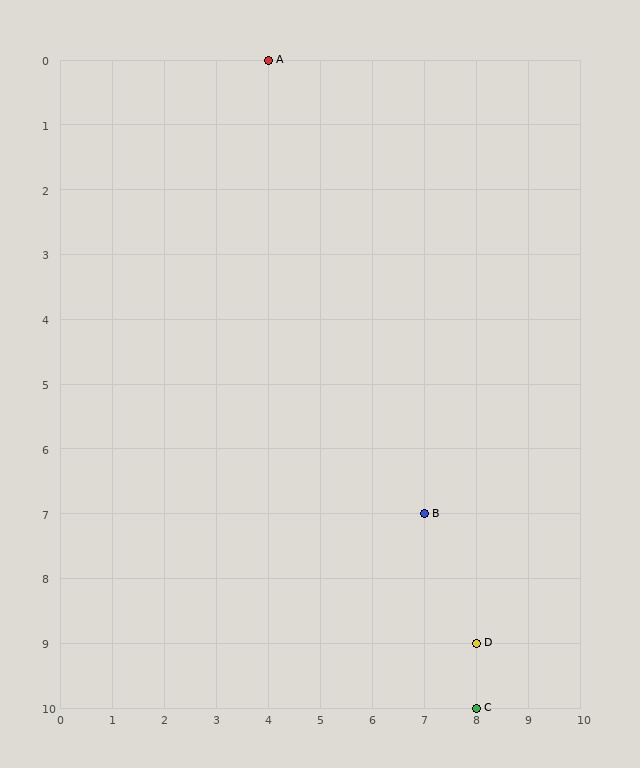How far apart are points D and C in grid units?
Points D and C are 1 row apart.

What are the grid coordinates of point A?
Point A is at grid coordinates (4, 0).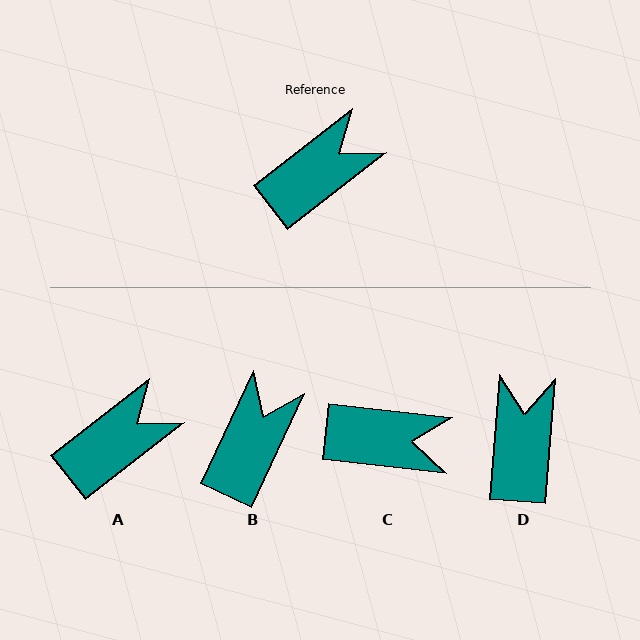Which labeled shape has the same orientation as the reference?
A.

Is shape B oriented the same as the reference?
No, it is off by about 27 degrees.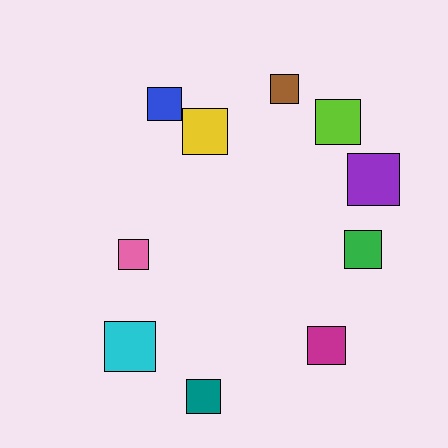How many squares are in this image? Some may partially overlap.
There are 10 squares.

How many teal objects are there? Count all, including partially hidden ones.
There is 1 teal object.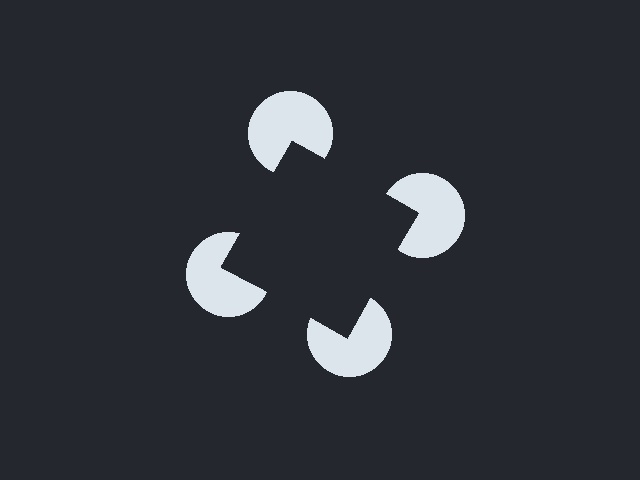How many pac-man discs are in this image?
There are 4 — one at each vertex of the illusory square.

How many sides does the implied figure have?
4 sides.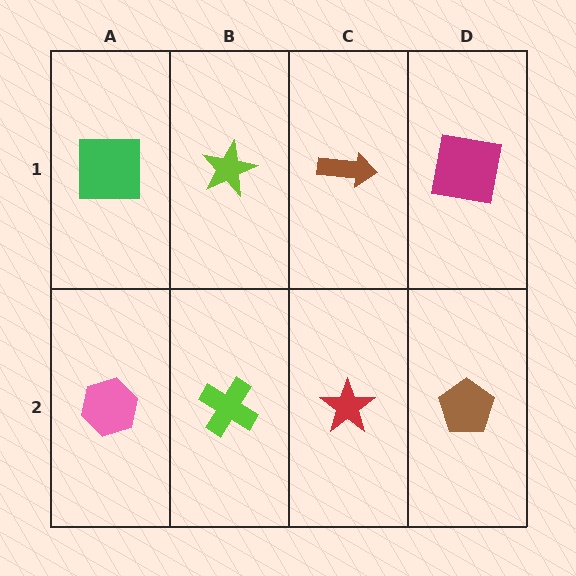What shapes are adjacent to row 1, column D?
A brown pentagon (row 2, column D), a brown arrow (row 1, column C).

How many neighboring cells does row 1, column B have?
3.